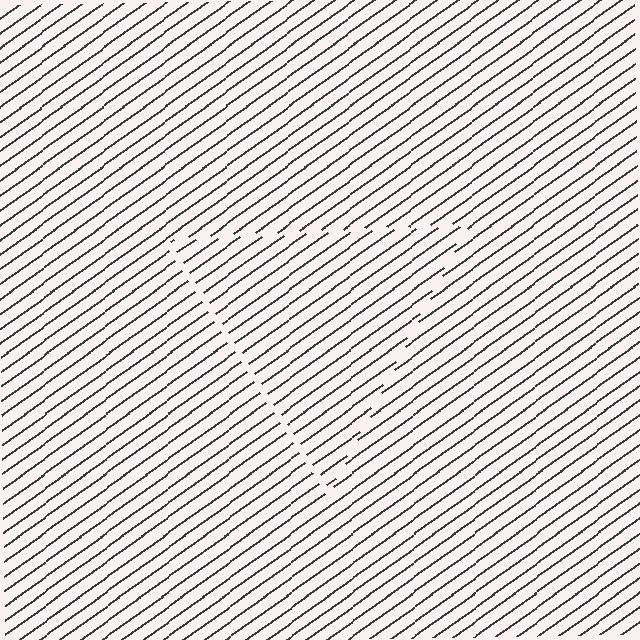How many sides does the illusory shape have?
3 sides — the line-ends trace a triangle.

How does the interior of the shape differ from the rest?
The interior of the shape contains the same grating, shifted by half a period — the contour is defined by the phase discontinuity where line-ends from the inner and outer gratings abut.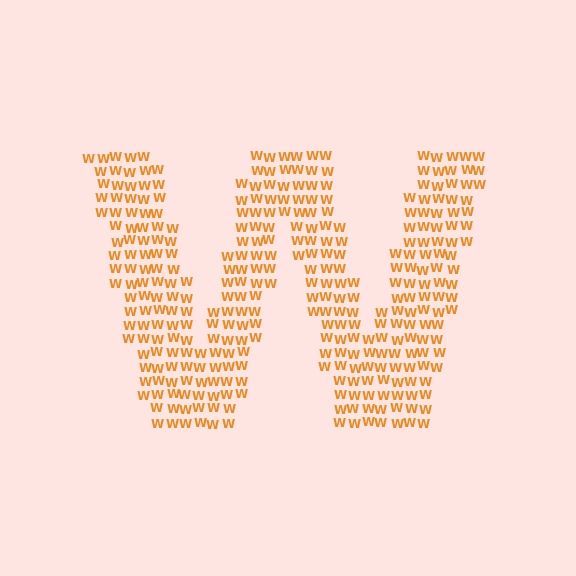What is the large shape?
The large shape is the letter W.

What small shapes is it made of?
It is made of small letter W's.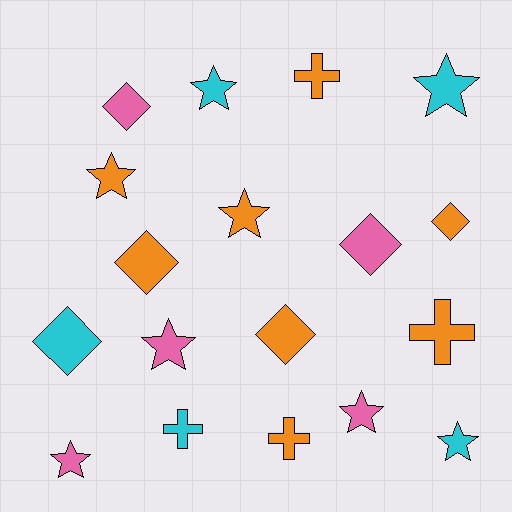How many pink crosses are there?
There are no pink crosses.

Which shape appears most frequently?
Star, with 8 objects.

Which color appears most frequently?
Orange, with 8 objects.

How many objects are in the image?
There are 18 objects.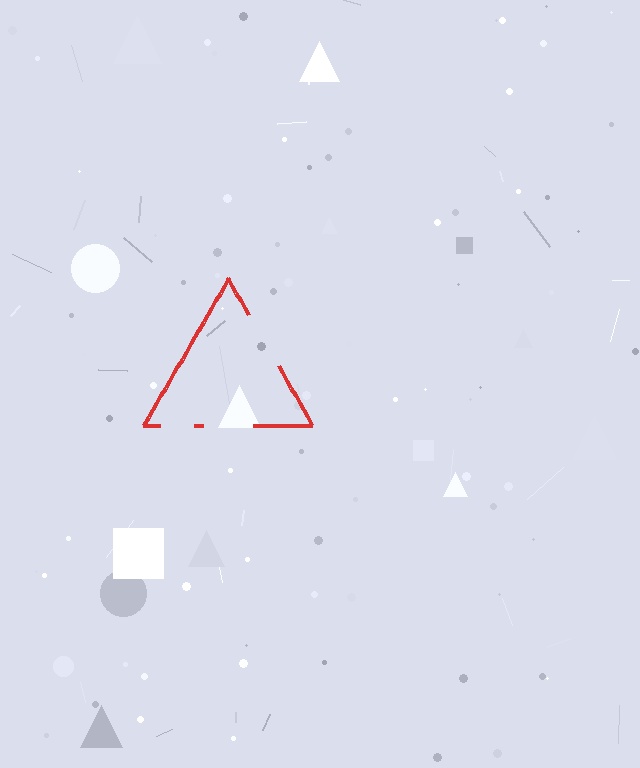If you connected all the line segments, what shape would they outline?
They would outline a triangle.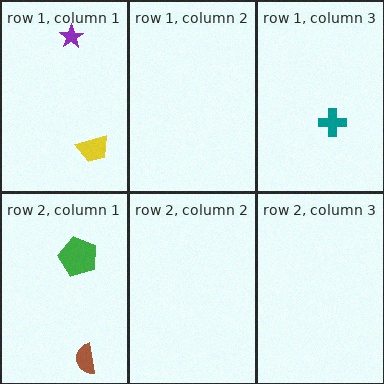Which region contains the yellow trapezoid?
The row 1, column 1 region.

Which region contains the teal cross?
The row 1, column 3 region.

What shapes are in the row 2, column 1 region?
The brown semicircle, the green pentagon.